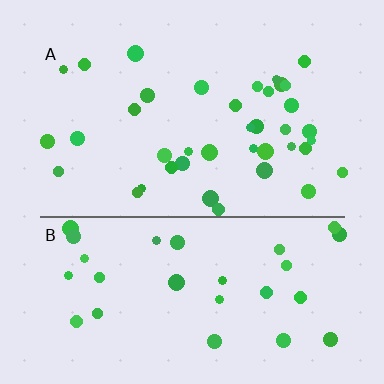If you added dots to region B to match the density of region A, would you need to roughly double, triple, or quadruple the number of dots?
Approximately double.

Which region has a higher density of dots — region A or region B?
A (the top).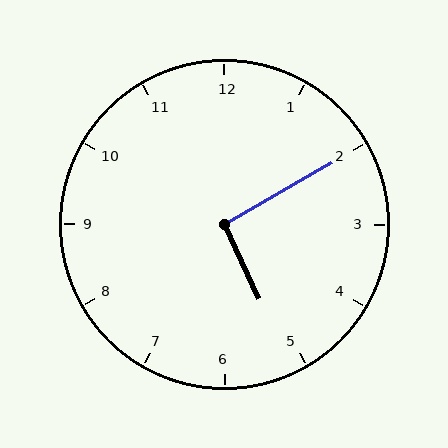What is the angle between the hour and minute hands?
Approximately 95 degrees.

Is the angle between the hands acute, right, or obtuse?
It is right.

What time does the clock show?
5:10.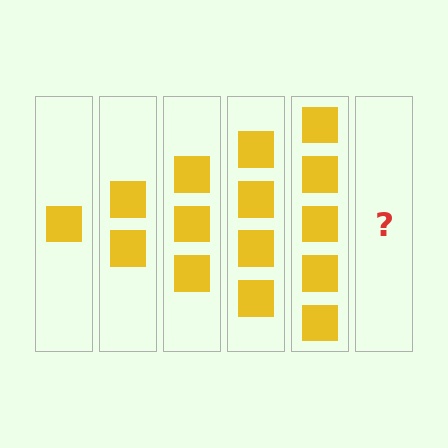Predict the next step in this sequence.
The next step is 6 squares.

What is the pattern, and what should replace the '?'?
The pattern is that each step adds one more square. The '?' should be 6 squares.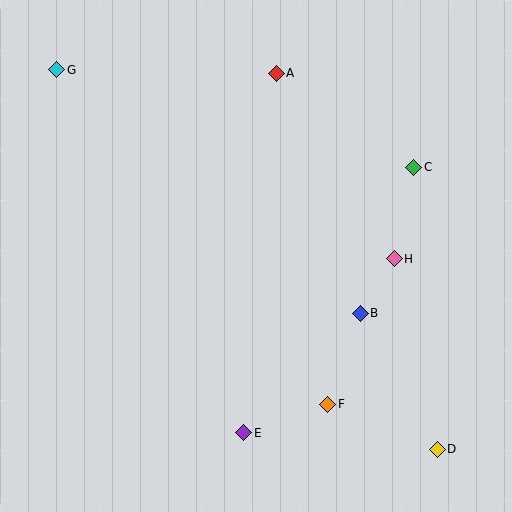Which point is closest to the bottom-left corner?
Point E is closest to the bottom-left corner.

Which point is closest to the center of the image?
Point B at (360, 313) is closest to the center.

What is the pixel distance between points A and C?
The distance between A and C is 167 pixels.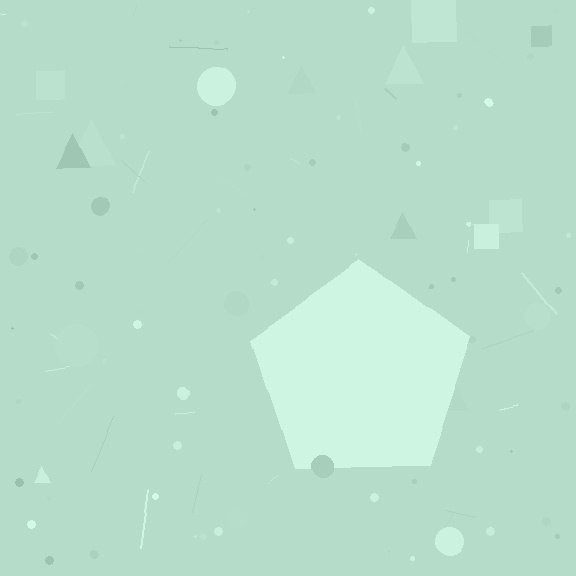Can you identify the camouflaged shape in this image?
The camouflaged shape is a pentagon.